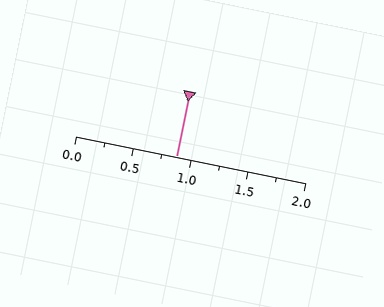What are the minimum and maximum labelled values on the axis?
The axis runs from 0.0 to 2.0.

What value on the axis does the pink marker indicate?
The marker indicates approximately 0.88.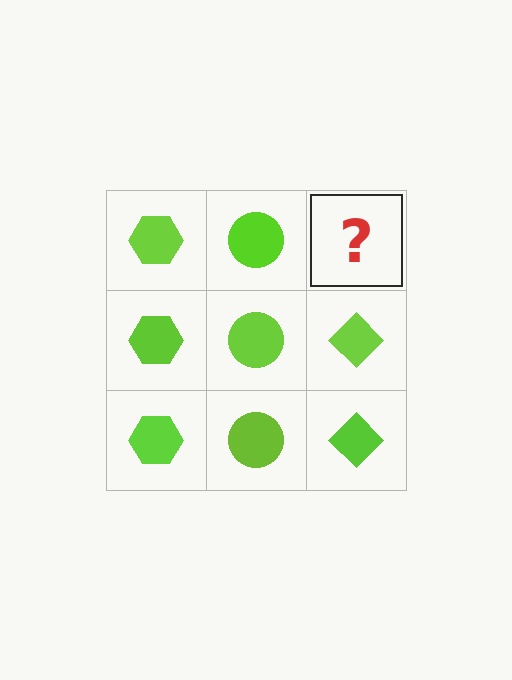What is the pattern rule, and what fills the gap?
The rule is that each column has a consistent shape. The gap should be filled with a lime diamond.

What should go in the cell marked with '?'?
The missing cell should contain a lime diamond.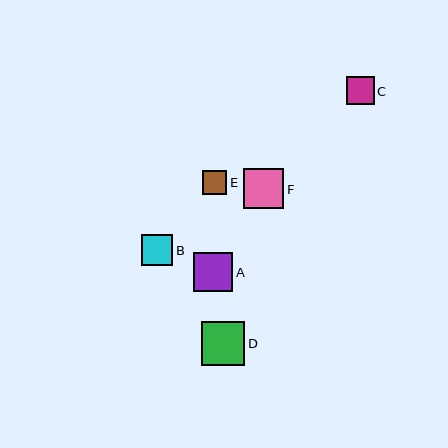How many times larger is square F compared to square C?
Square F is approximately 1.5 times the size of square C.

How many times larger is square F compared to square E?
Square F is approximately 1.7 times the size of square E.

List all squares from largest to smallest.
From largest to smallest: D, F, A, B, C, E.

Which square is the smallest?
Square E is the smallest with a size of approximately 24 pixels.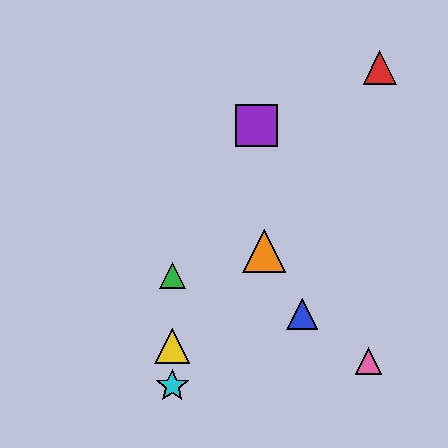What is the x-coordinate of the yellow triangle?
The yellow triangle is at x≈172.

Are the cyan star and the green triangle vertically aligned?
Yes, both are at x≈172.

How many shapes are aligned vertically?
3 shapes (the green triangle, the yellow triangle, the cyan star) are aligned vertically.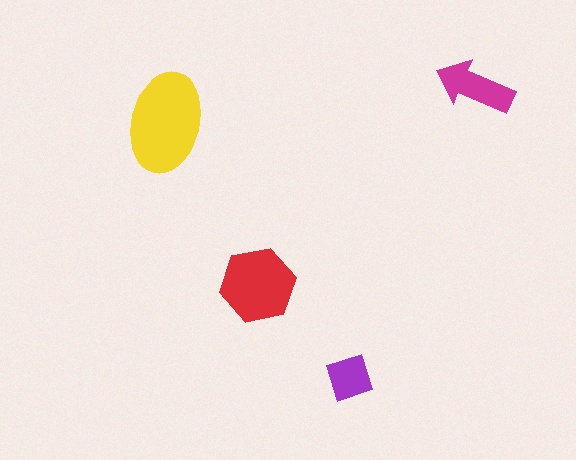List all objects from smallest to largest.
The purple square, the magenta arrow, the red hexagon, the yellow ellipse.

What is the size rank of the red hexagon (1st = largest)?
2nd.